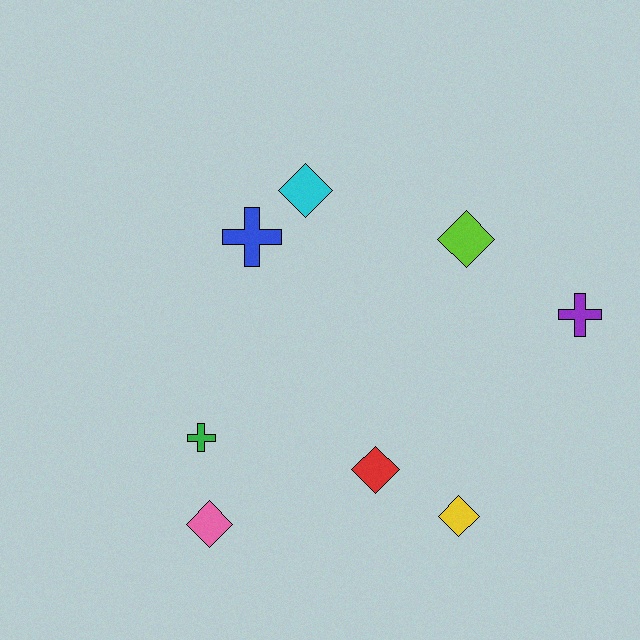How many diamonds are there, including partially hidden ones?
There are 5 diamonds.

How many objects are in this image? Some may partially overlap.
There are 8 objects.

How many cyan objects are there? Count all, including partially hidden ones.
There is 1 cyan object.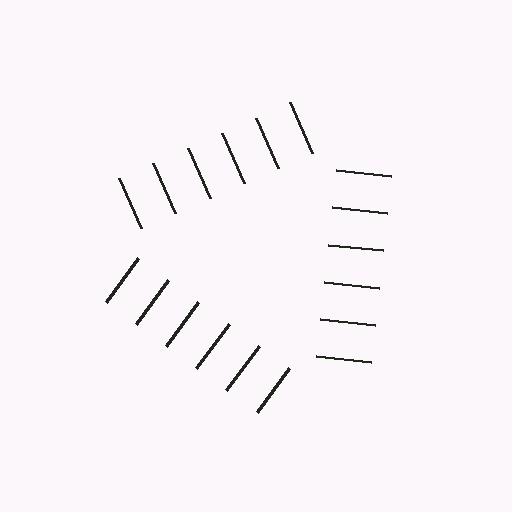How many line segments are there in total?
18 — 6 along each of the 3 edges.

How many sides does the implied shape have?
3 sides — the line-ends trace a triangle.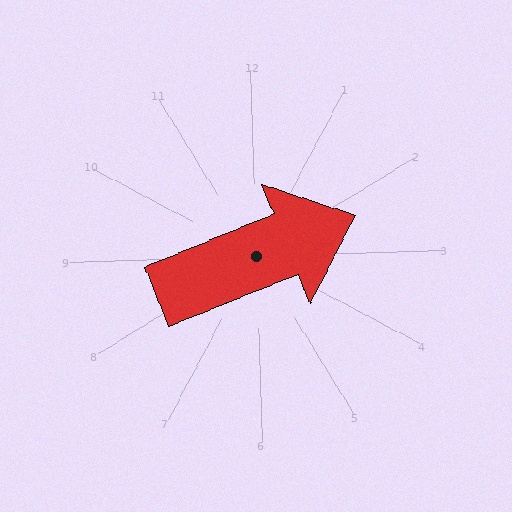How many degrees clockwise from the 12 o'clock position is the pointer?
Approximately 70 degrees.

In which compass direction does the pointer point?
East.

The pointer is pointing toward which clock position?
Roughly 2 o'clock.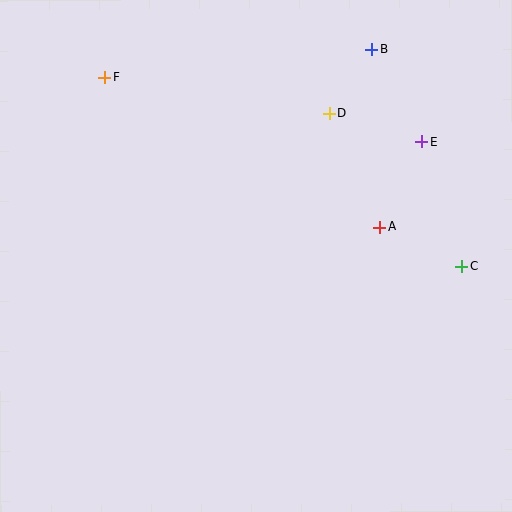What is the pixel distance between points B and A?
The distance between B and A is 178 pixels.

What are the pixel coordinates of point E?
Point E is at (421, 142).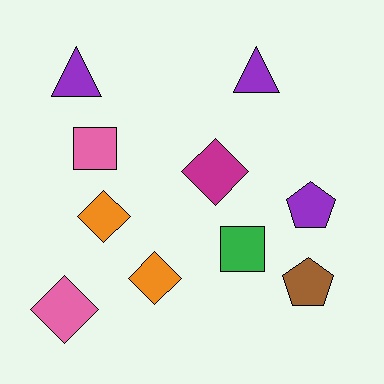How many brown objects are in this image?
There is 1 brown object.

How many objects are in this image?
There are 10 objects.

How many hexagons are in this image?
There are no hexagons.